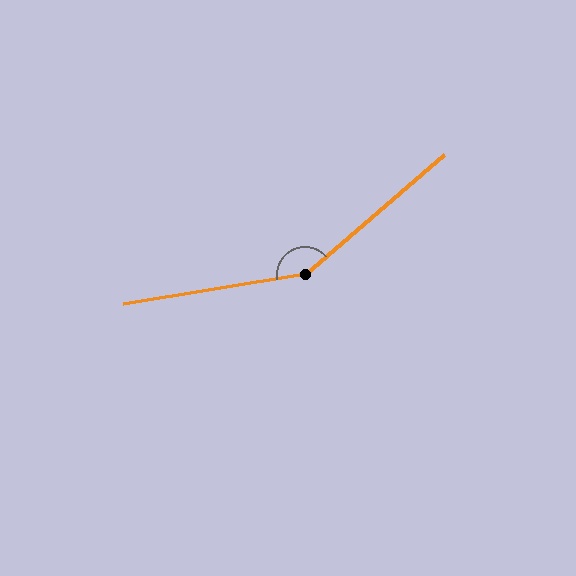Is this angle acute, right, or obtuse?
It is obtuse.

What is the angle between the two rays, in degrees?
Approximately 148 degrees.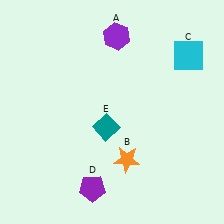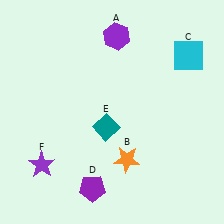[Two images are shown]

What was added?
A purple star (F) was added in Image 2.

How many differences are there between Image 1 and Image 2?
There is 1 difference between the two images.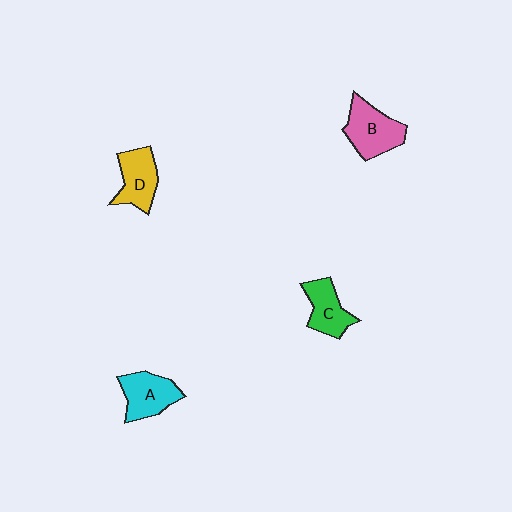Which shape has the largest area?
Shape B (pink).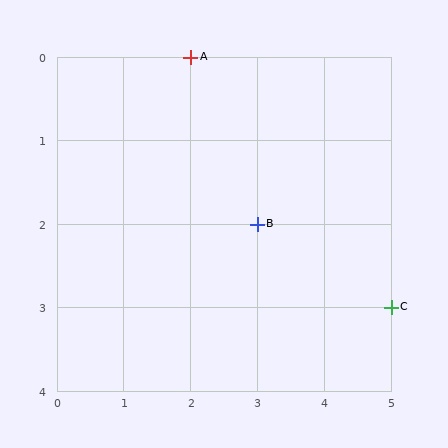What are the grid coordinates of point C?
Point C is at grid coordinates (5, 3).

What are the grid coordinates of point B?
Point B is at grid coordinates (3, 2).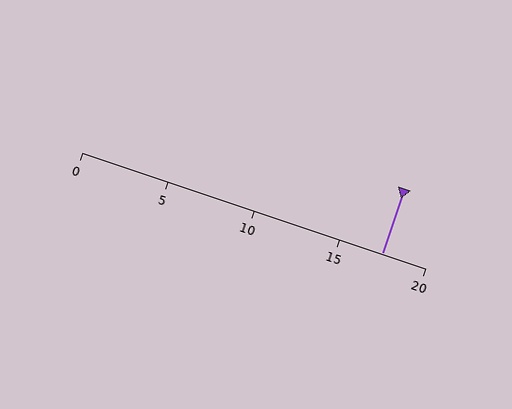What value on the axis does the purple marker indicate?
The marker indicates approximately 17.5.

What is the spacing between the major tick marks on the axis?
The major ticks are spaced 5 apart.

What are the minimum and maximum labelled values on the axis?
The axis runs from 0 to 20.